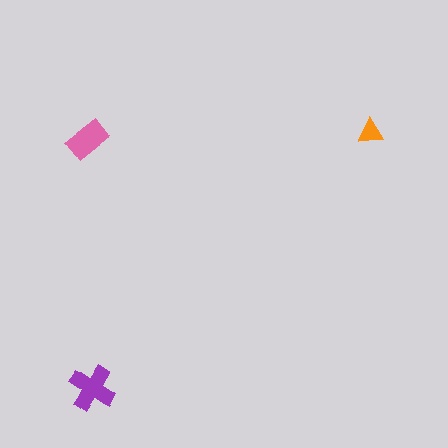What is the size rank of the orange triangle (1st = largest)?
3rd.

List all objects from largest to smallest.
The purple cross, the pink rectangle, the orange triangle.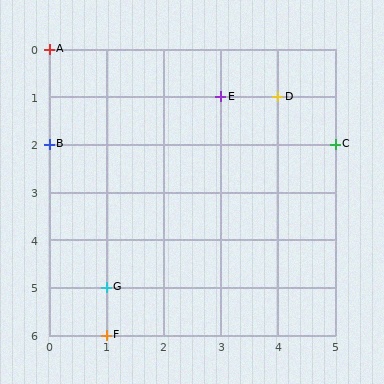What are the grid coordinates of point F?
Point F is at grid coordinates (1, 6).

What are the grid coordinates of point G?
Point G is at grid coordinates (1, 5).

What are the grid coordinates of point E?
Point E is at grid coordinates (3, 1).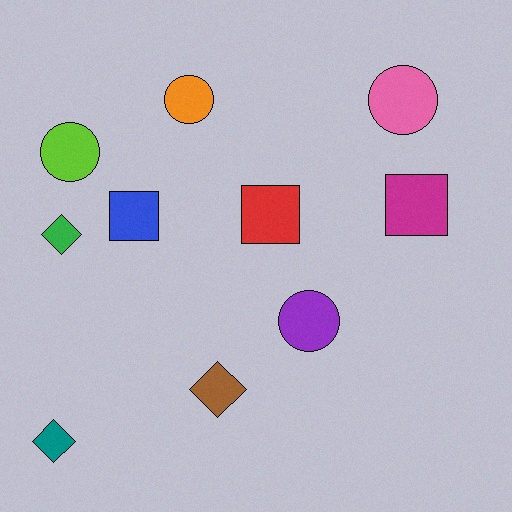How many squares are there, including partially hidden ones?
There are 3 squares.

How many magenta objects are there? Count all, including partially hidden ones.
There is 1 magenta object.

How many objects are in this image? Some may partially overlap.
There are 10 objects.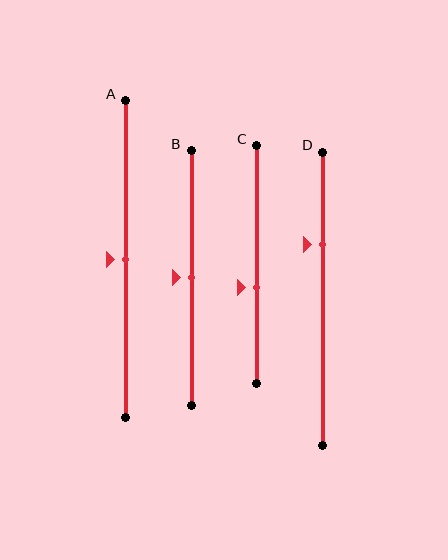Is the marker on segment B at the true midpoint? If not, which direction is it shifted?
Yes, the marker on segment B is at the true midpoint.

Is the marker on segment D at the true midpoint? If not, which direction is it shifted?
No, the marker on segment D is shifted upward by about 18% of the segment length.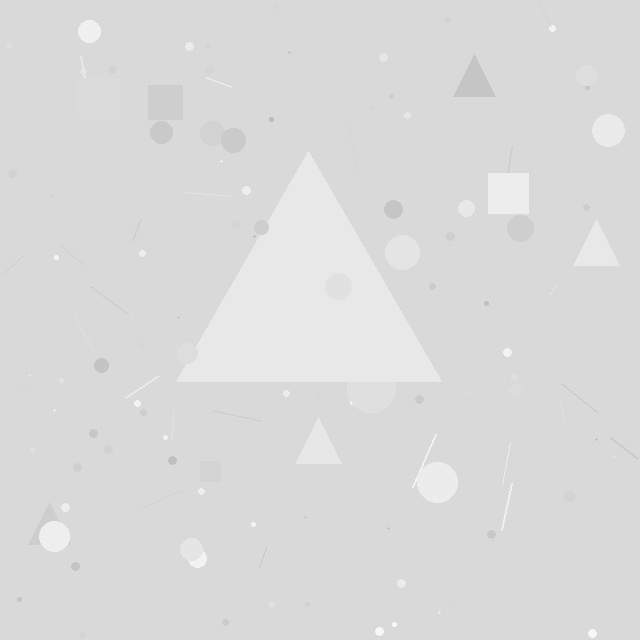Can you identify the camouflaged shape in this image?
The camouflaged shape is a triangle.